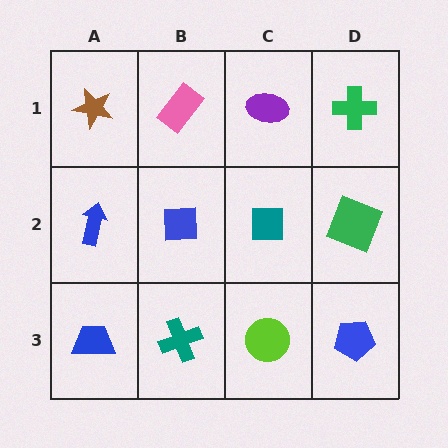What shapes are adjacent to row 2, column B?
A pink rectangle (row 1, column B), a teal cross (row 3, column B), a blue arrow (row 2, column A), a teal square (row 2, column C).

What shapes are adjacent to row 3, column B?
A blue square (row 2, column B), a blue trapezoid (row 3, column A), a lime circle (row 3, column C).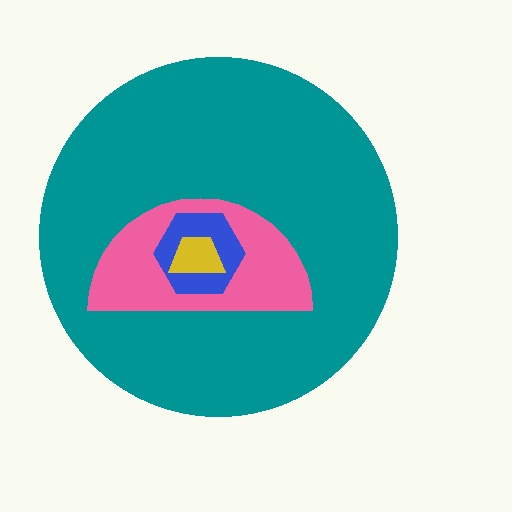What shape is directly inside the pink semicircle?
The blue hexagon.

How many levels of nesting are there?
4.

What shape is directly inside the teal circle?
The pink semicircle.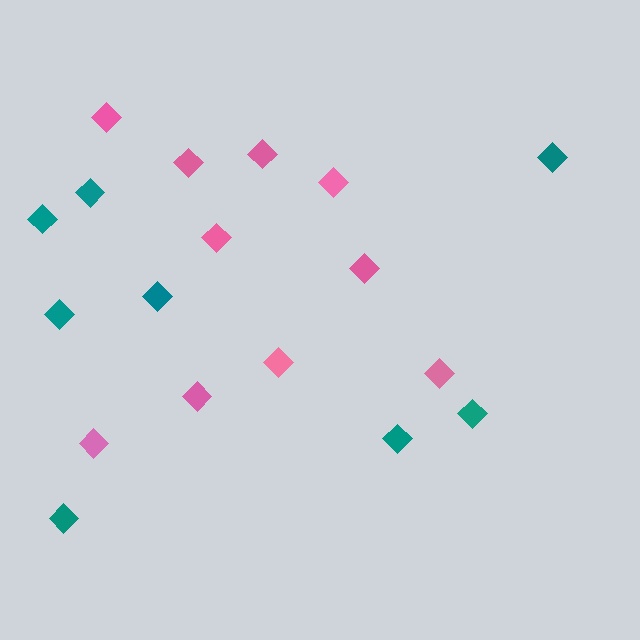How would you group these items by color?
There are 2 groups: one group of teal diamonds (8) and one group of pink diamonds (10).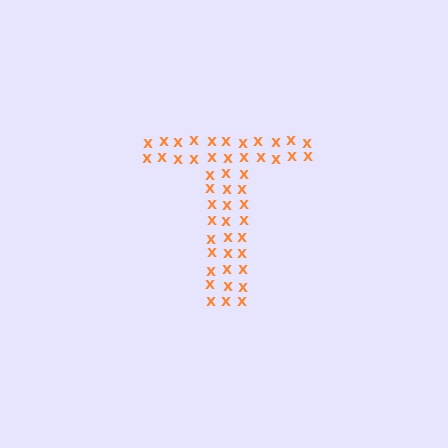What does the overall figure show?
The overall figure shows the letter T.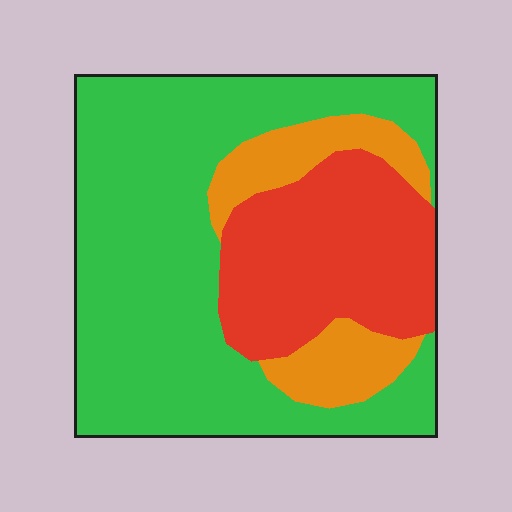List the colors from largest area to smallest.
From largest to smallest: green, red, orange.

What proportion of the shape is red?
Red covers around 25% of the shape.